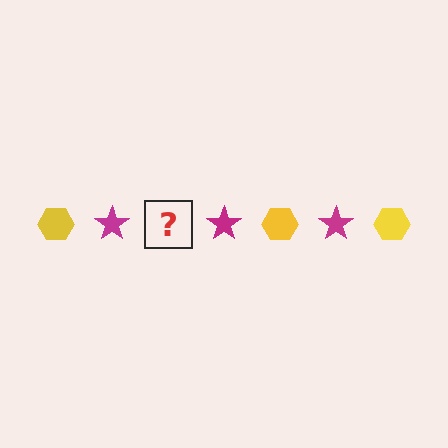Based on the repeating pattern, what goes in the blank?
The blank should be a yellow hexagon.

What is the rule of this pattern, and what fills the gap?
The rule is that the pattern alternates between yellow hexagon and magenta star. The gap should be filled with a yellow hexagon.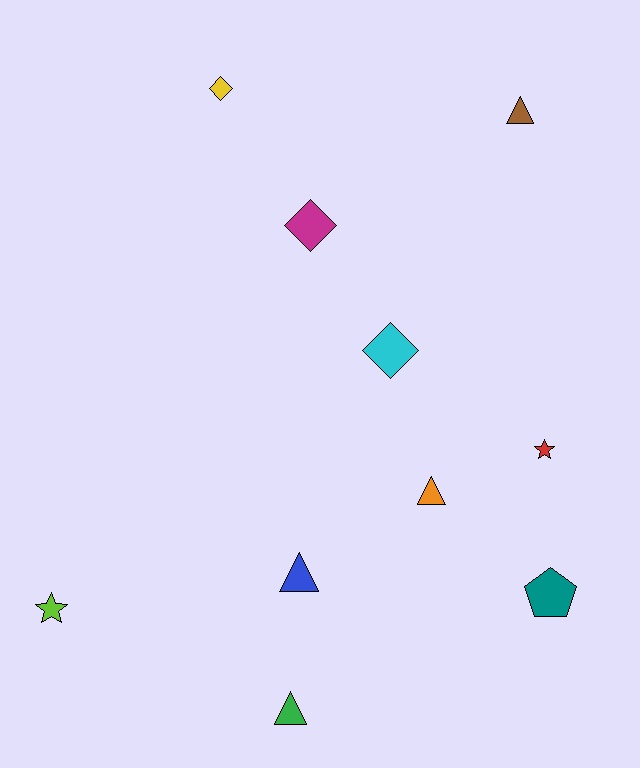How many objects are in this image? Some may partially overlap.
There are 10 objects.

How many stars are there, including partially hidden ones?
There are 2 stars.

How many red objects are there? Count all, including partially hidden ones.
There is 1 red object.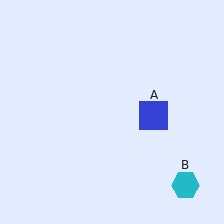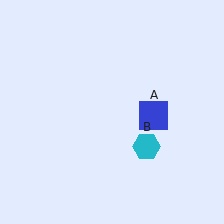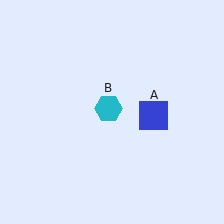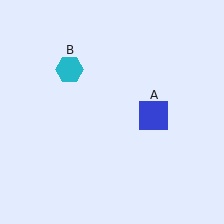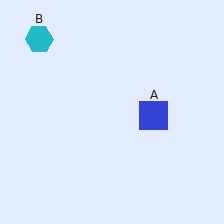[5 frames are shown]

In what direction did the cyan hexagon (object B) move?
The cyan hexagon (object B) moved up and to the left.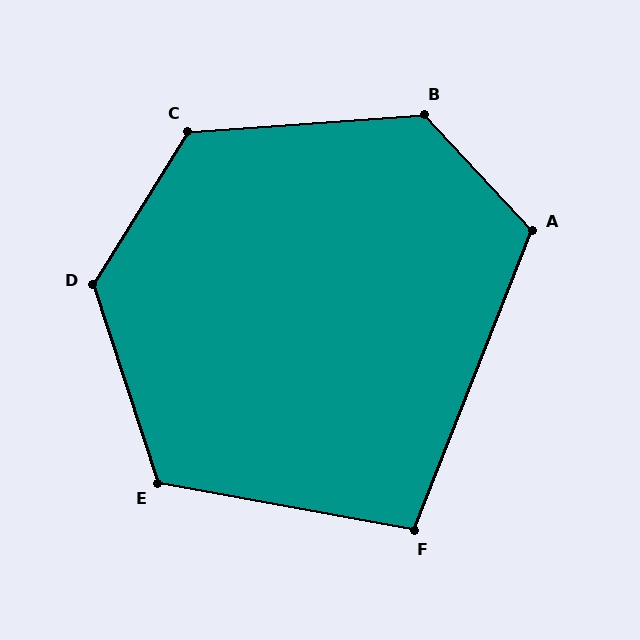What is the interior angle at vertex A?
Approximately 116 degrees (obtuse).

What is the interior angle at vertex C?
Approximately 126 degrees (obtuse).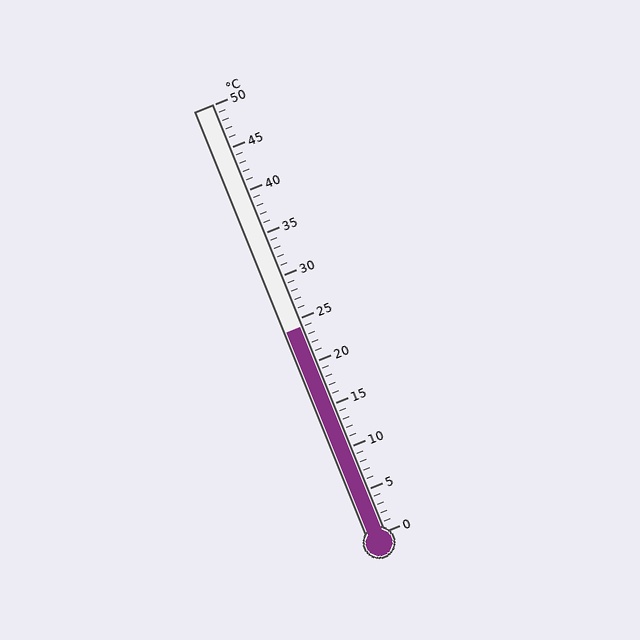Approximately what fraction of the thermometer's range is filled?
The thermometer is filled to approximately 50% of its range.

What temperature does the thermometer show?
The thermometer shows approximately 24°C.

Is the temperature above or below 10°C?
The temperature is above 10°C.